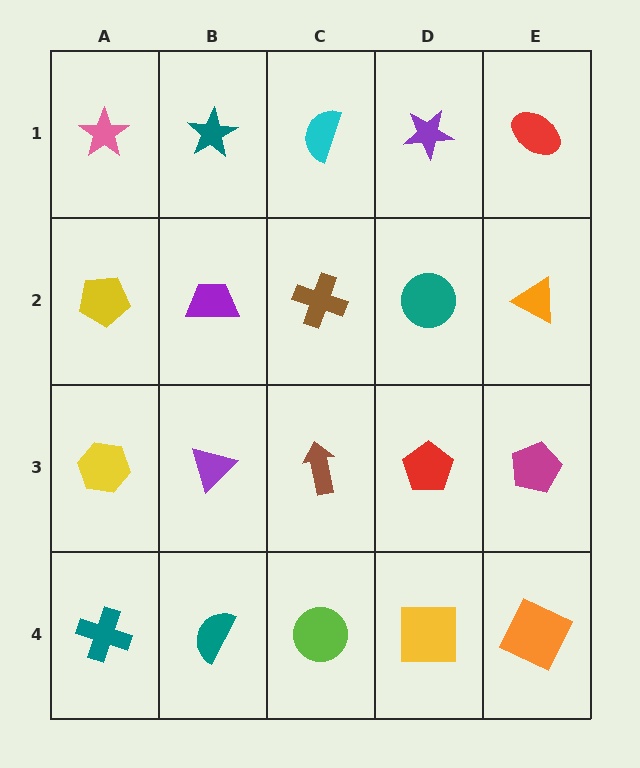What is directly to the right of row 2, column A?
A purple trapezoid.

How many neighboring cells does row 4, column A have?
2.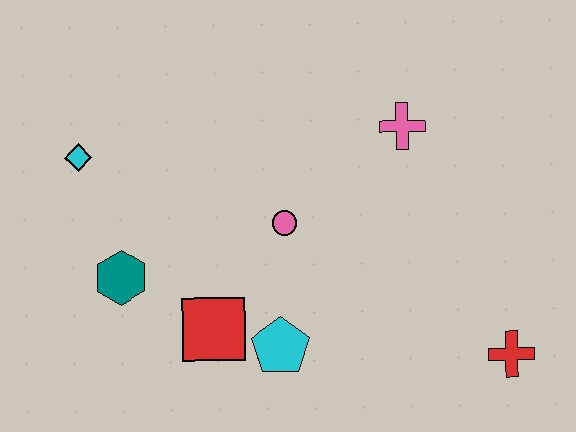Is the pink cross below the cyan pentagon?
No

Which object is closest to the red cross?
The cyan pentagon is closest to the red cross.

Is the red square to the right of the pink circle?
No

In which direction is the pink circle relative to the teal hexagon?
The pink circle is to the right of the teal hexagon.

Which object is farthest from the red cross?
The cyan diamond is farthest from the red cross.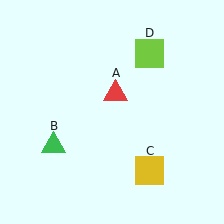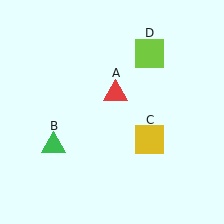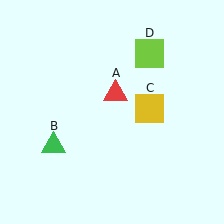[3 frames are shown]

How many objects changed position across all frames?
1 object changed position: yellow square (object C).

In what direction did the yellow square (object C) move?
The yellow square (object C) moved up.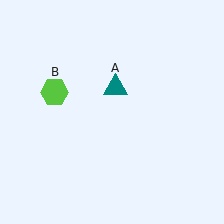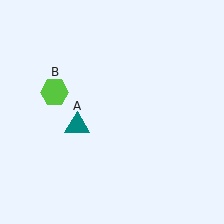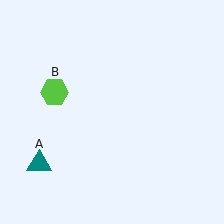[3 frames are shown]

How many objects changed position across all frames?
1 object changed position: teal triangle (object A).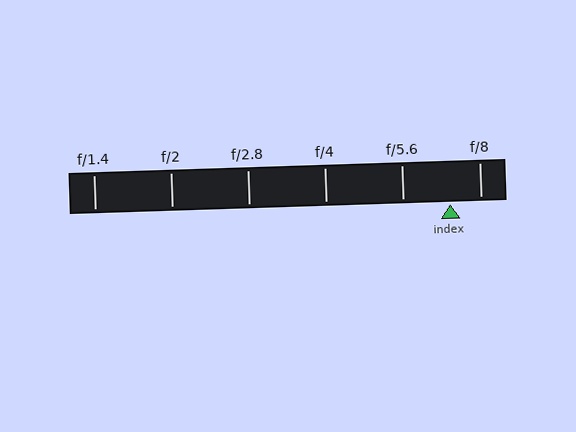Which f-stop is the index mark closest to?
The index mark is closest to f/8.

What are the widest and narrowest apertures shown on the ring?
The widest aperture shown is f/1.4 and the narrowest is f/8.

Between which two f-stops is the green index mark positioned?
The index mark is between f/5.6 and f/8.